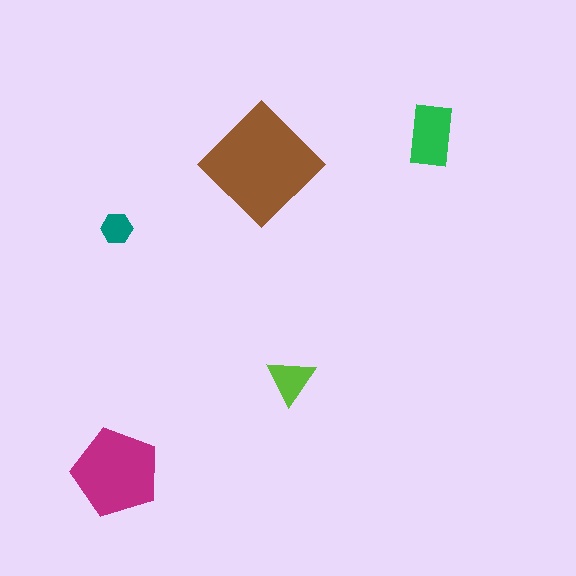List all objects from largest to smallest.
The brown diamond, the magenta pentagon, the green rectangle, the lime triangle, the teal hexagon.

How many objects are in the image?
There are 5 objects in the image.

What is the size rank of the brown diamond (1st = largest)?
1st.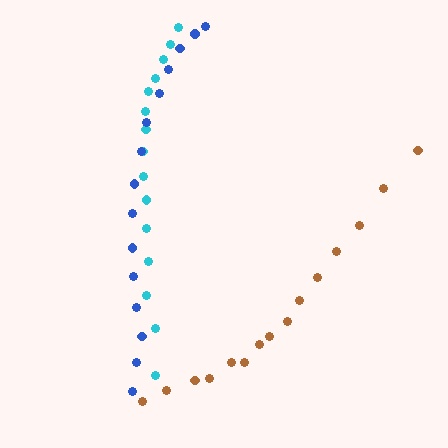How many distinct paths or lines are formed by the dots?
There are 3 distinct paths.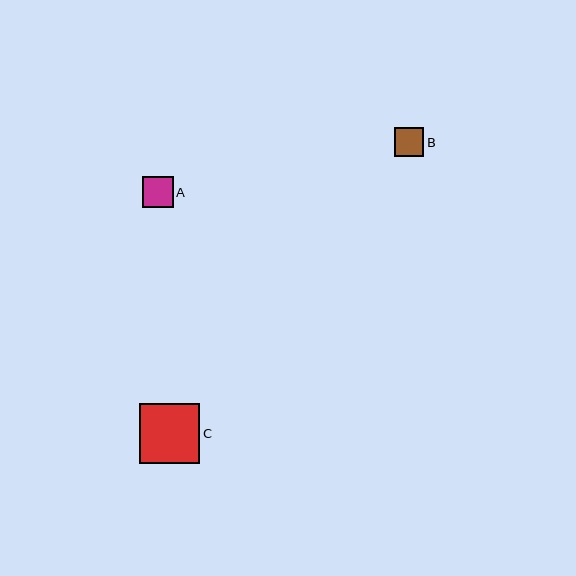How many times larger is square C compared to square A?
Square C is approximately 2.0 times the size of square A.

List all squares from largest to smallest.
From largest to smallest: C, A, B.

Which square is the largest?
Square C is the largest with a size of approximately 60 pixels.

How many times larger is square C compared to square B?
Square C is approximately 2.1 times the size of square B.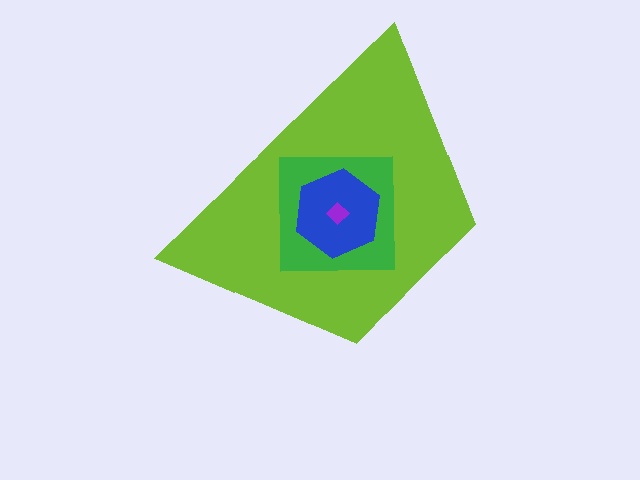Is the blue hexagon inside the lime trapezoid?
Yes.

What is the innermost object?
The purple diamond.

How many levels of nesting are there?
4.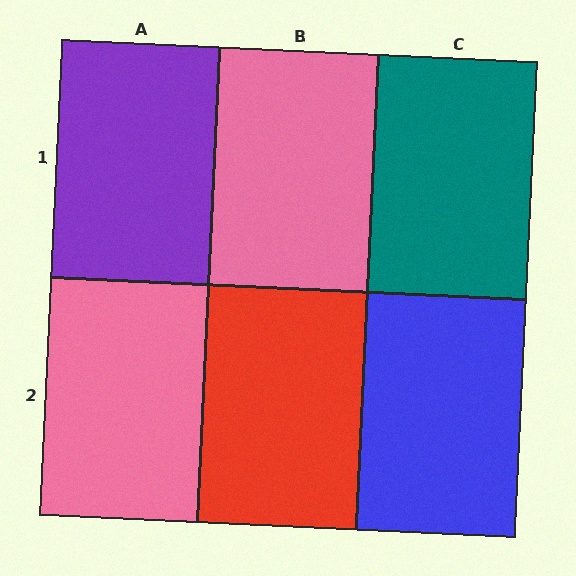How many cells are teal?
1 cell is teal.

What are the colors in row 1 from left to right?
Purple, pink, teal.